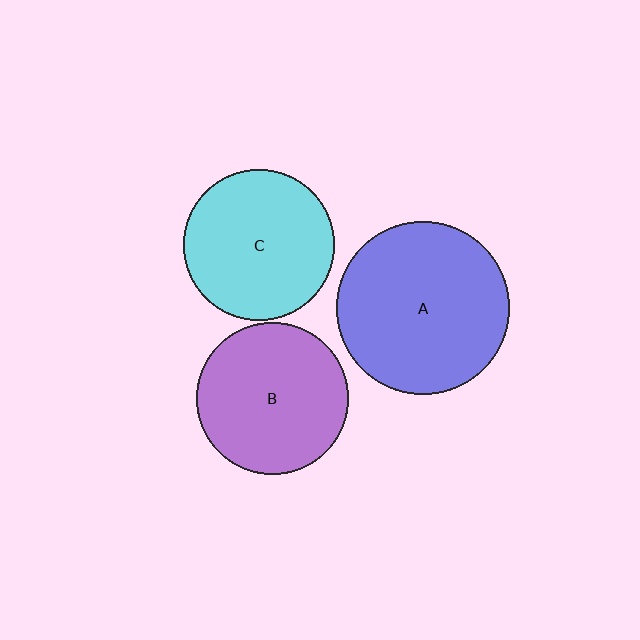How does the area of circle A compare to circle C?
Approximately 1.3 times.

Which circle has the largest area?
Circle A (blue).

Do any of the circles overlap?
No, none of the circles overlap.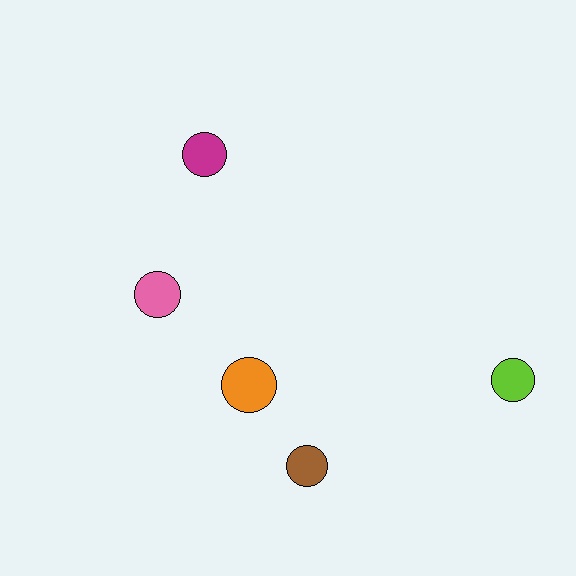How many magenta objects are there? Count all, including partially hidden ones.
There is 1 magenta object.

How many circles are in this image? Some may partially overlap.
There are 5 circles.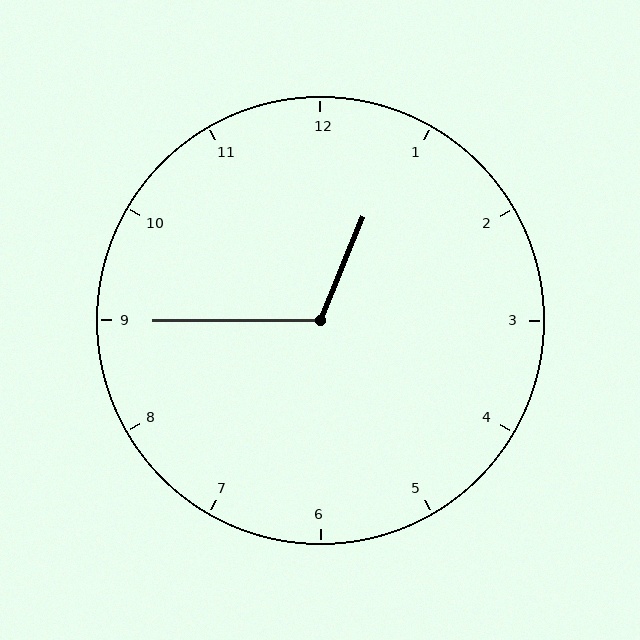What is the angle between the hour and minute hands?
Approximately 112 degrees.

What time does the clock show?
12:45.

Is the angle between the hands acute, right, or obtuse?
It is obtuse.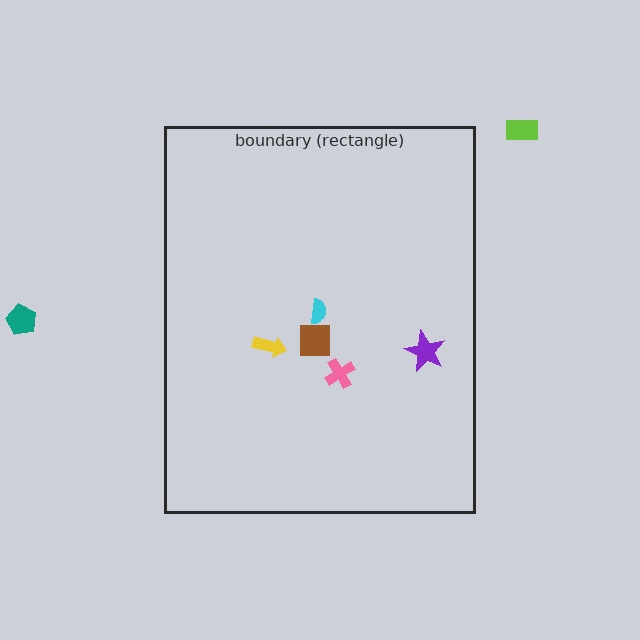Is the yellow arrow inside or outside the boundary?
Inside.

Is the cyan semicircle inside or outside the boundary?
Inside.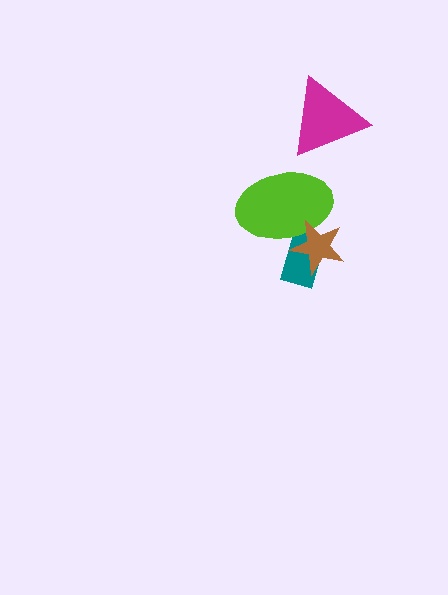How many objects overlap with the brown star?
2 objects overlap with the brown star.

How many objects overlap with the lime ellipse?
2 objects overlap with the lime ellipse.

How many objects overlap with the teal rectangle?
2 objects overlap with the teal rectangle.